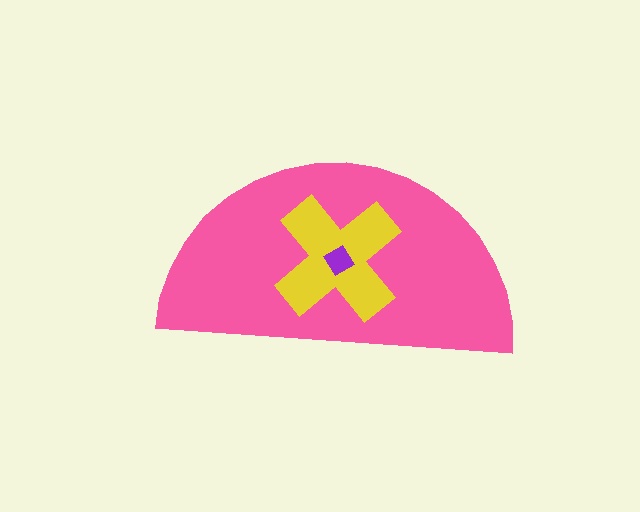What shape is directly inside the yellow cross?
The purple diamond.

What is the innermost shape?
The purple diamond.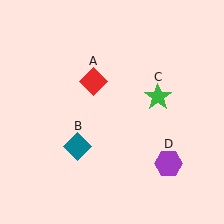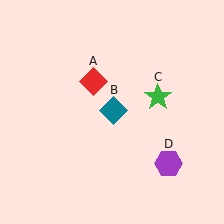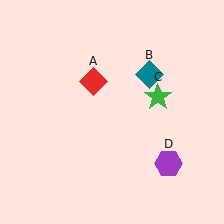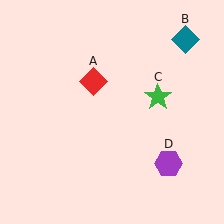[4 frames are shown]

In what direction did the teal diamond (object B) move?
The teal diamond (object B) moved up and to the right.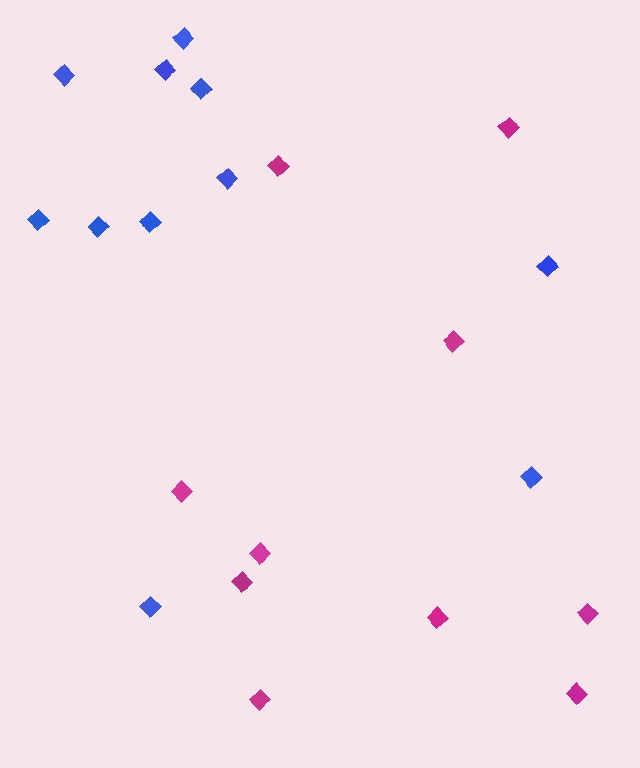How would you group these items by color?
There are 2 groups: one group of blue diamonds (11) and one group of magenta diamonds (10).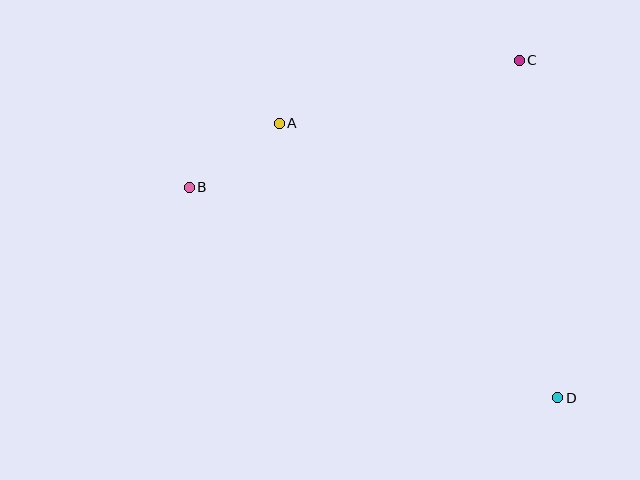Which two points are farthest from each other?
Points B and D are farthest from each other.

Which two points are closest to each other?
Points A and B are closest to each other.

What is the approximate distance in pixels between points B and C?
The distance between B and C is approximately 354 pixels.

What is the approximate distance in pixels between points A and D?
The distance between A and D is approximately 391 pixels.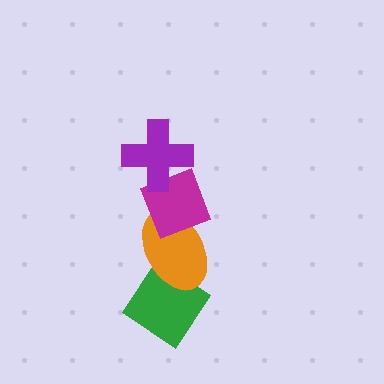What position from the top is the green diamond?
The green diamond is 4th from the top.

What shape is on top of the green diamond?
The orange ellipse is on top of the green diamond.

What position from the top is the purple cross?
The purple cross is 1st from the top.